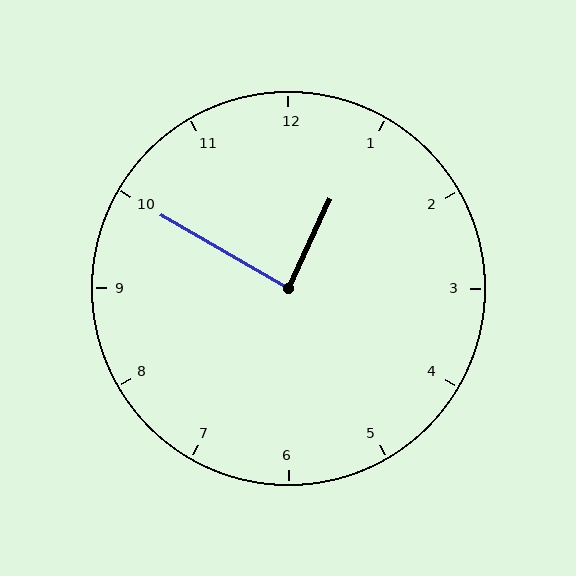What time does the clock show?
12:50.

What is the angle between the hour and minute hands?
Approximately 85 degrees.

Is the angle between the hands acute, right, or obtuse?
It is right.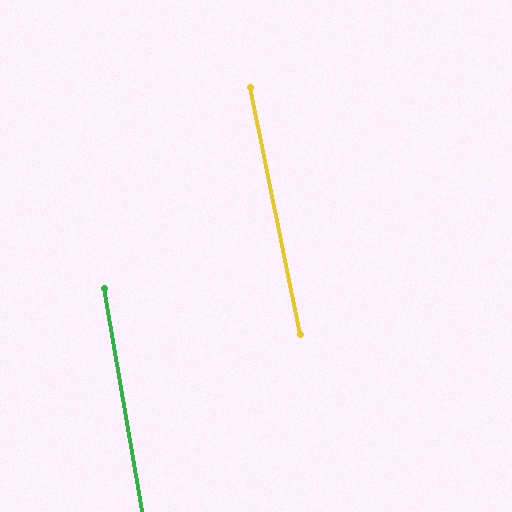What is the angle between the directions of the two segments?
Approximately 2 degrees.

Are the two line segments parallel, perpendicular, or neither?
Parallel — their directions differ by only 1.9°.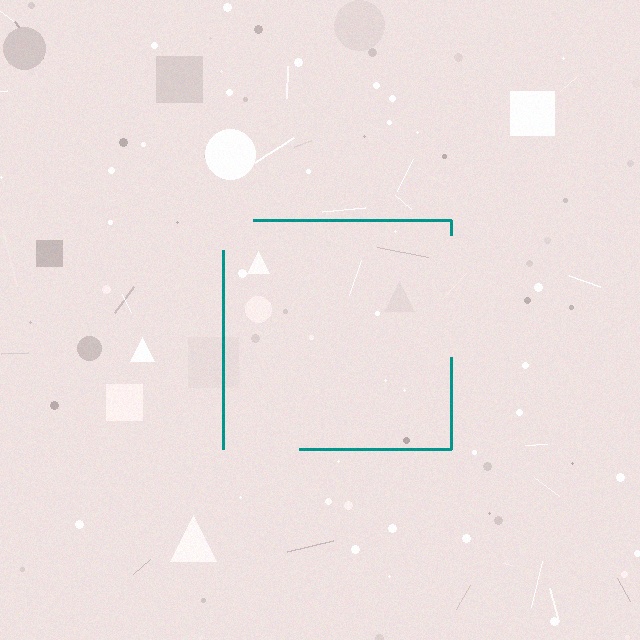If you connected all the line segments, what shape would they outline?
They would outline a square.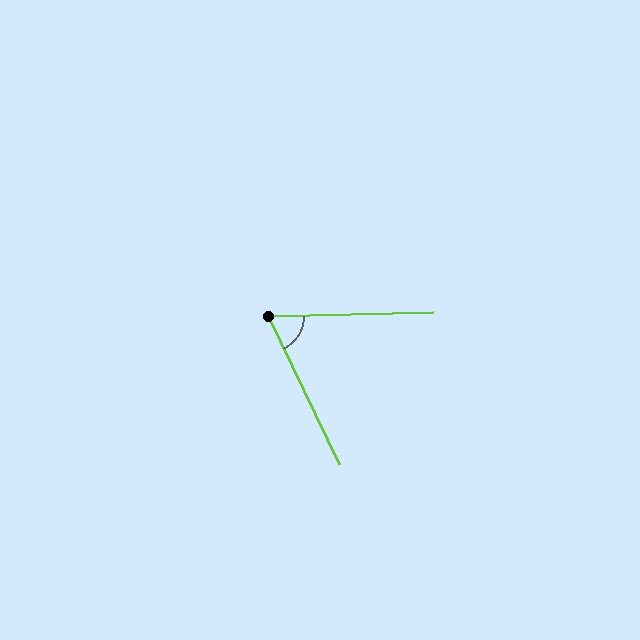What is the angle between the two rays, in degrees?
Approximately 66 degrees.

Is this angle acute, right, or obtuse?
It is acute.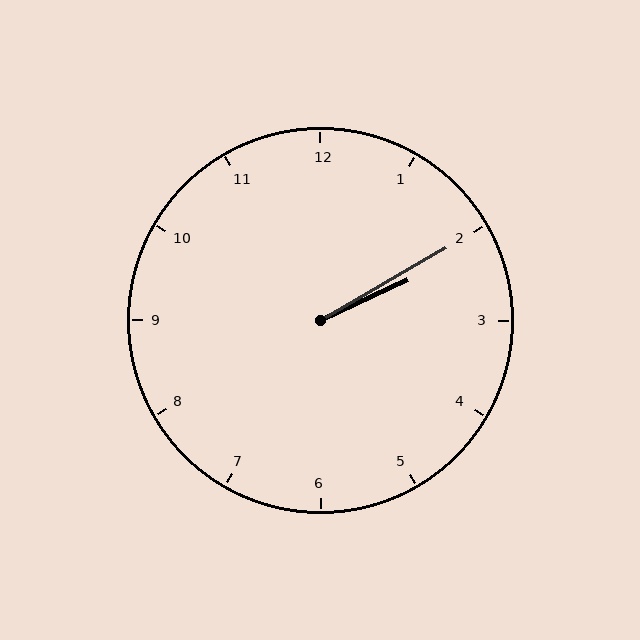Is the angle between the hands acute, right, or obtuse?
It is acute.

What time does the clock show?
2:10.